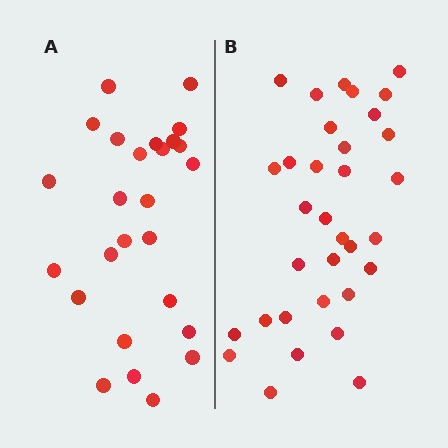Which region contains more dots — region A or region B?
Region B (the right region) has more dots.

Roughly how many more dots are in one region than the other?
Region B has roughly 8 or so more dots than region A.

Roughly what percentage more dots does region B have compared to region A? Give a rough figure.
About 25% more.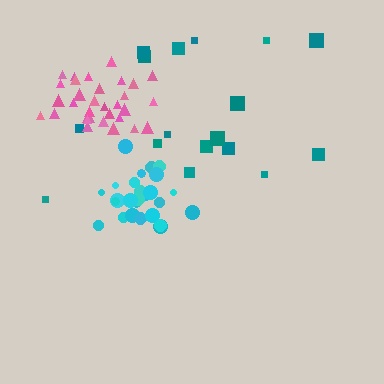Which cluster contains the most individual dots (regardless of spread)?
Pink (32).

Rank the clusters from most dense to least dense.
pink, cyan, teal.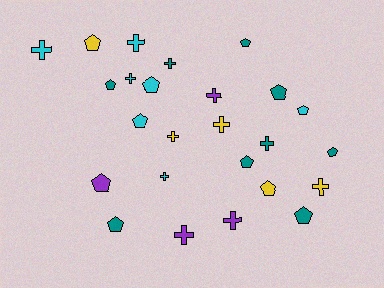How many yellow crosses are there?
There are 3 yellow crosses.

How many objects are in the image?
There are 25 objects.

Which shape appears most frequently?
Pentagon, with 13 objects.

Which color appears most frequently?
Teal, with 9 objects.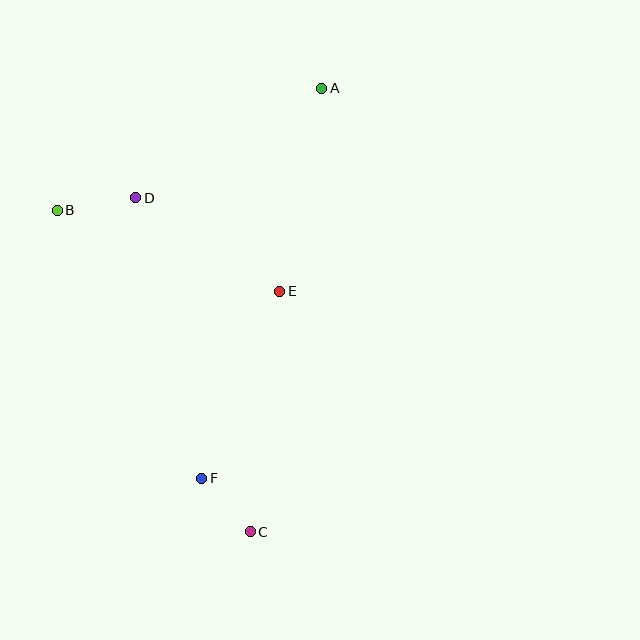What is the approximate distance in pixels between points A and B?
The distance between A and B is approximately 291 pixels.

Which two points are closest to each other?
Points C and F are closest to each other.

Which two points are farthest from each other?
Points A and C are farthest from each other.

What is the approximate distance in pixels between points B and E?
The distance between B and E is approximately 237 pixels.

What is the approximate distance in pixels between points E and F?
The distance between E and F is approximately 203 pixels.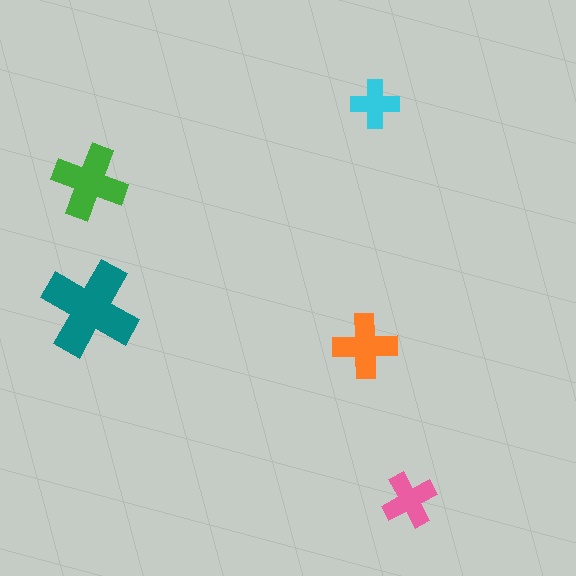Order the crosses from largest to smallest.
the teal one, the green one, the orange one, the pink one, the cyan one.